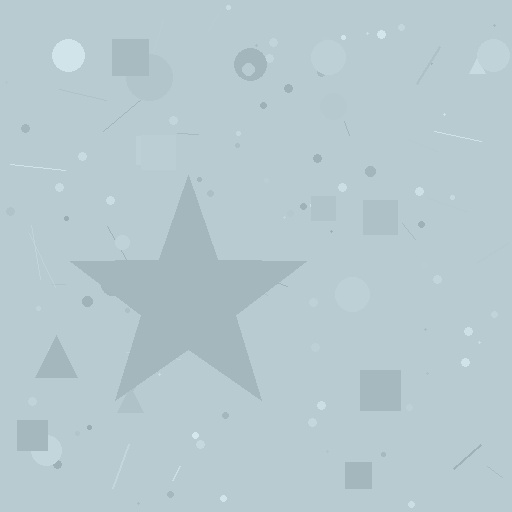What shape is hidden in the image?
A star is hidden in the image.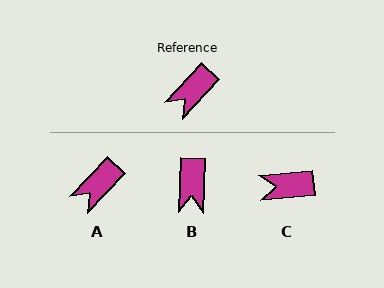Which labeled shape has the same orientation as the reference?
A.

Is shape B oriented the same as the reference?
No, it is off by about 42 degrees.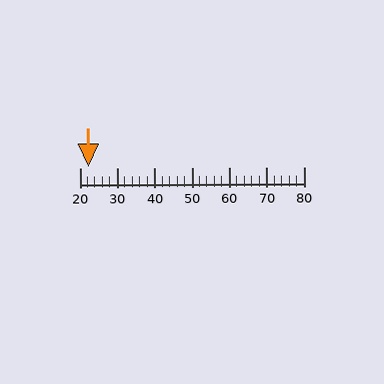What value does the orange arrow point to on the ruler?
The orange arrow points to approximately 22.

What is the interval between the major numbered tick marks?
The major tick marks are spaced 10 units apart.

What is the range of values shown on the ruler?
The ruler shows values from 20 to 80.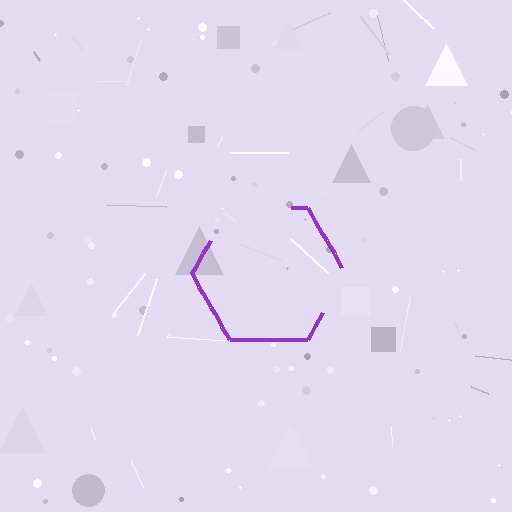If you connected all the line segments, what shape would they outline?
They would outline a hexagon.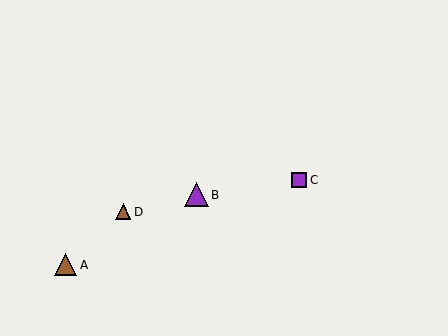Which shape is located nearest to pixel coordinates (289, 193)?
The purple square (labeled C) at (299, 180) is nearest to that location.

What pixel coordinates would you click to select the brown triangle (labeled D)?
Click at (123, 212) to select the brown triangle D.